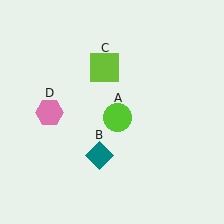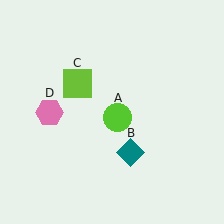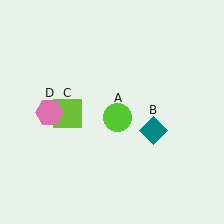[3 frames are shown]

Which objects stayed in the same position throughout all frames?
Lime circle (object A) and pink hexagon (object D) remained stationary.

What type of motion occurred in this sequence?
The teal diamond (object B), lime square (object C) rotated counterclockwise around the center of the scene.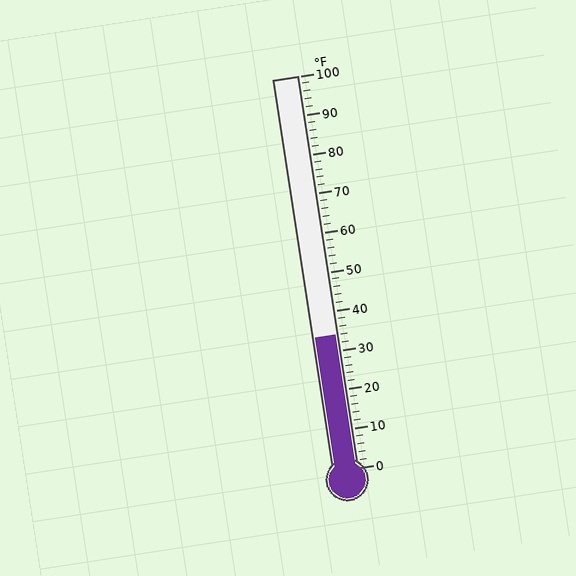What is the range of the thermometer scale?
The thermometer scale ranges from 0°F to 100°F.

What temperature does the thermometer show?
The thermometer shows approximately 34°F.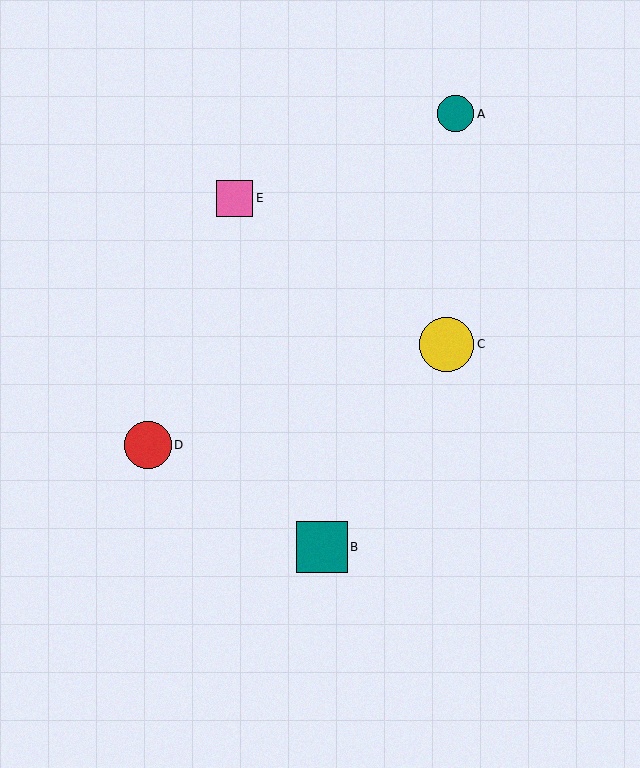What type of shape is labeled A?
Shape A is a teal circle.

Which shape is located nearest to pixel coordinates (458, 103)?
The teal circle (labeled A) at (456, 114) is nearest to that location.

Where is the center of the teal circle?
The center of the teal circle is at (456, 114).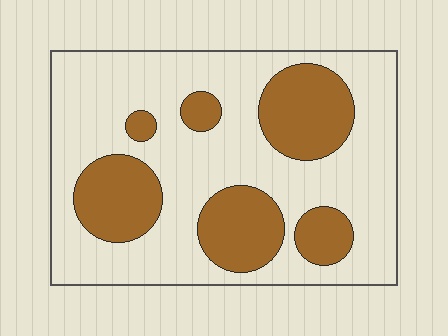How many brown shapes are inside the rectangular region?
6.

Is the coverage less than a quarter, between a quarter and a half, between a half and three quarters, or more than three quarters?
Between a quarter and a half.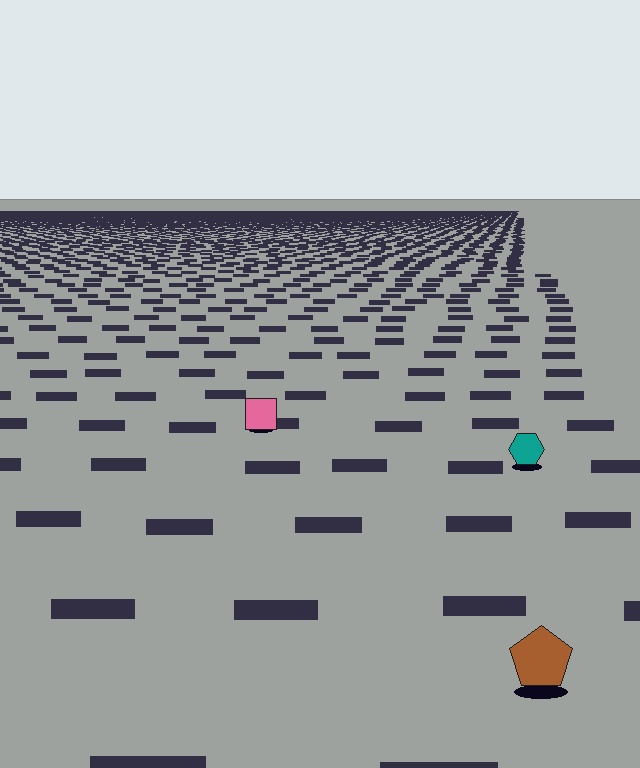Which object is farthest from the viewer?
The pink square is farthest from the viewer. It appears smaller and the ground texture around it is denser.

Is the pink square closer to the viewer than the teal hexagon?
No. The teal hexagon is closer — you can tell from the texture gradient: the ground texture is coarser near it.